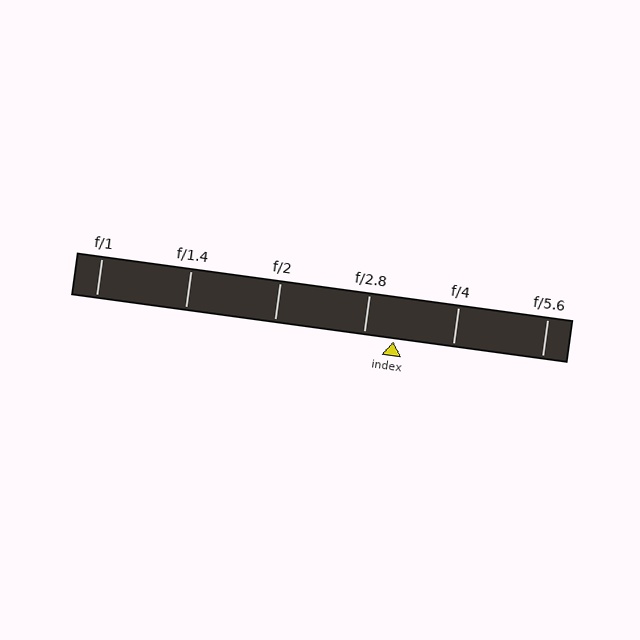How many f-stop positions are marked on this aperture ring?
There are 6 f-stop positions marked.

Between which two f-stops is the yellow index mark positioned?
The index mark is between f/2.8 and f/4.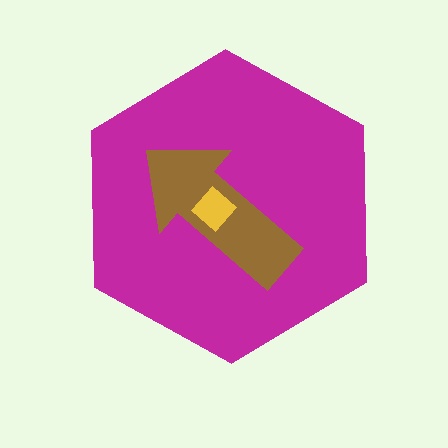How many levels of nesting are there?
3.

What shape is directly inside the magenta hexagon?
The brown arrow.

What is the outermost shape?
The magenta hexagon.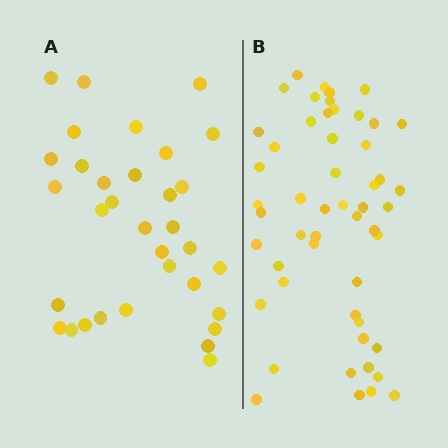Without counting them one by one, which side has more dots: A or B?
Region B (the right region) has more dots.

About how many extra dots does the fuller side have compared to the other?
Region B has approximately 20 more dots than region A.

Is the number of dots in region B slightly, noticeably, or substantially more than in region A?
Region B has substantially more. The ratio is roughly 1.6 to 1.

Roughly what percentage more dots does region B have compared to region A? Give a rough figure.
About 60% more.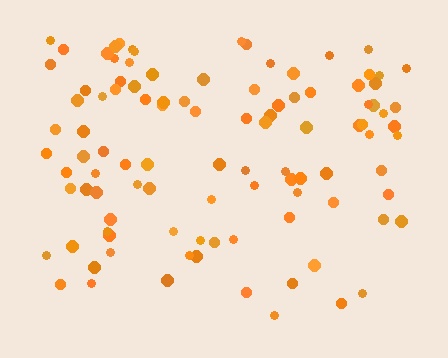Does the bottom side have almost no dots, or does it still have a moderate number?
Still a moderate number, just noticeably fewer than the top.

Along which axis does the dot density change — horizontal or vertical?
Vertical.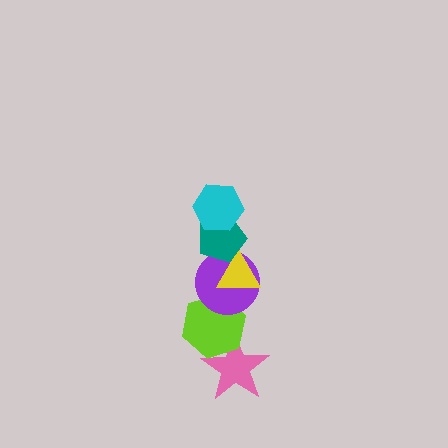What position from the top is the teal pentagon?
The teal pentagon is 2nd from the top.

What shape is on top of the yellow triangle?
The teal pentagon is on top of the yellow triangle.